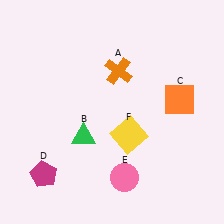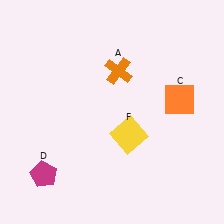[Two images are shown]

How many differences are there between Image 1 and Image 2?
There are 2 differences between the two images.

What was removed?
The pink circle (E), the green triangle (B) were removed in Image 2.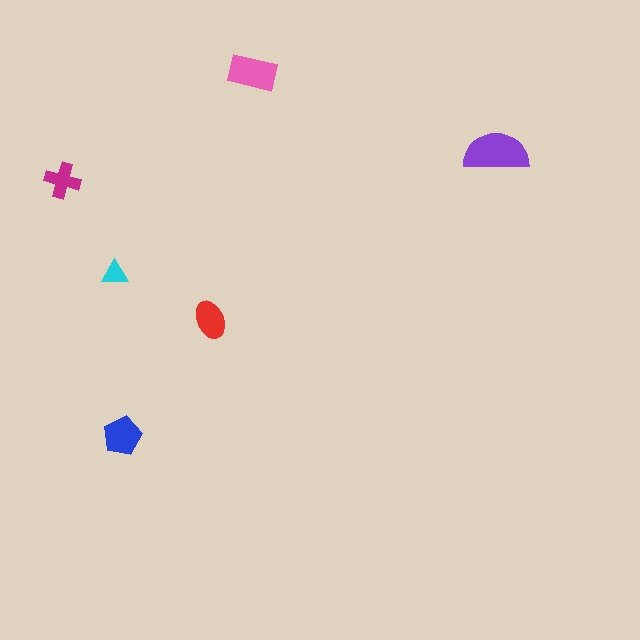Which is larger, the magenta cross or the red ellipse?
The red ellipse.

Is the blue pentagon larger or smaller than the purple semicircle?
Smaller.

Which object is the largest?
The purple semicircle.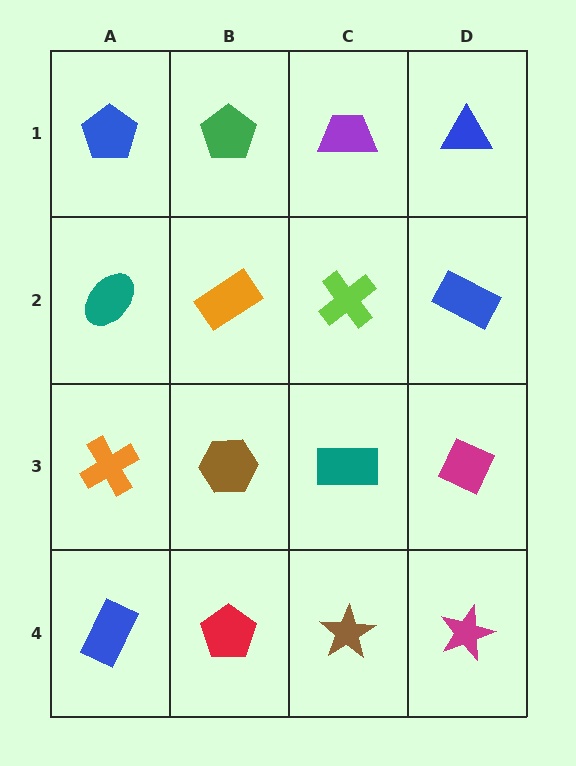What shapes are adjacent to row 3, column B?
An orange rectangle (row 2, column B), a red pentagon (row 4, column B), an orange cross (row 3, column A), a teal rectangle (row 3, column C).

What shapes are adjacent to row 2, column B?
A green pentagon (row 1, column B), a brown hexagon (row 3, column B), a teal ellipse (row 2, column A), a lime cross (row 2, column C).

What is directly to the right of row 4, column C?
A magenta star.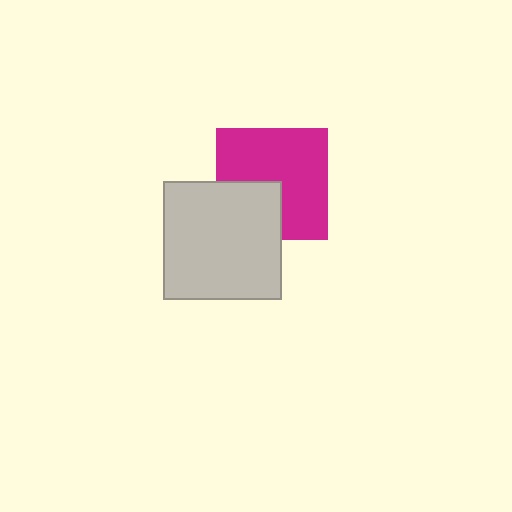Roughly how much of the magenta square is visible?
Most of it is visible (roughly 69%).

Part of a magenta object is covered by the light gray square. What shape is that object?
It is a square.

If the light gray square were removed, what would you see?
You would see the complete magenta square.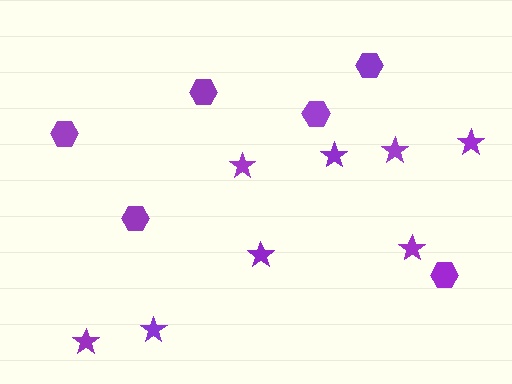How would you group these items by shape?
There are 2 groups: one group of stars (8) and one group of hexagons (6).